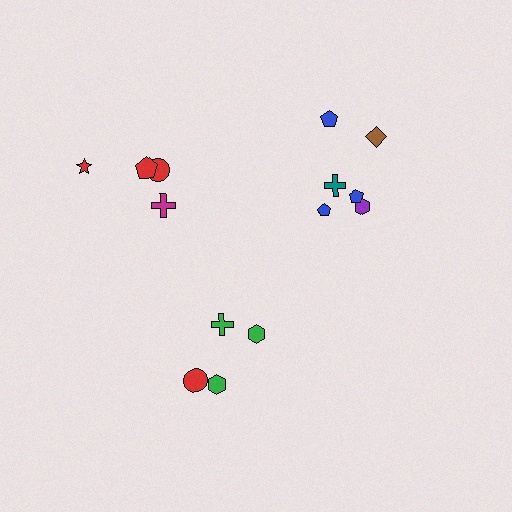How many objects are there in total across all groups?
There are 14 objects.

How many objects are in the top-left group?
There are 4 objects.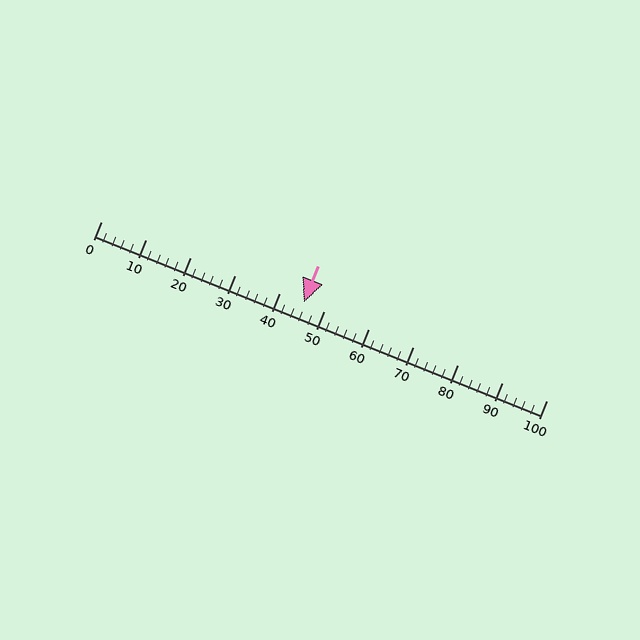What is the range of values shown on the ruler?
The ruler shows values from 0 to 100.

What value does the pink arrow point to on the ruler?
The pink arrow points to approximately 46.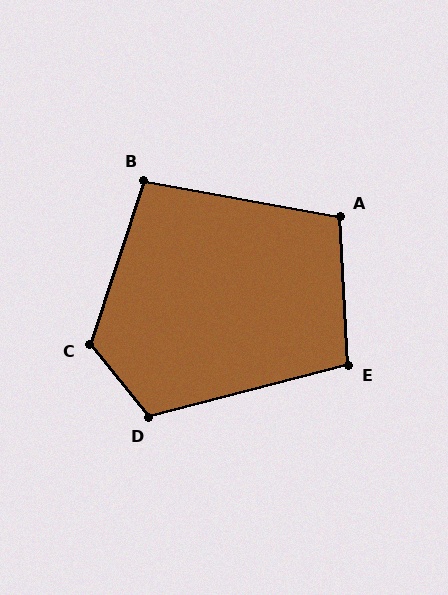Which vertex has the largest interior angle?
C, at approximately 123 degrees.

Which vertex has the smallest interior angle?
B, at approximately 98 degrees.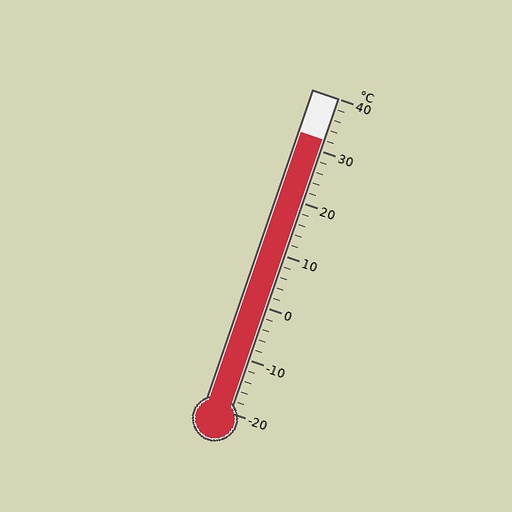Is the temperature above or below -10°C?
The temperature is above -10°C.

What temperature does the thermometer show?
The thermometer shows approximately 32°C.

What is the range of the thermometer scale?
The thermometer scale ranges from -20°C to 40°C.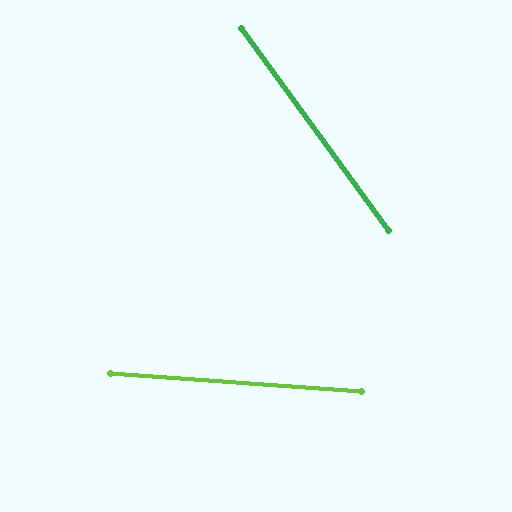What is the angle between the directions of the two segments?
Approximately 50 degrees.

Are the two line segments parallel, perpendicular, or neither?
Neither parallel nor perpendicular — they differ by about 50°.